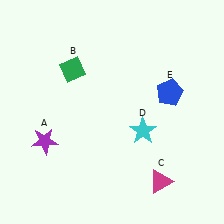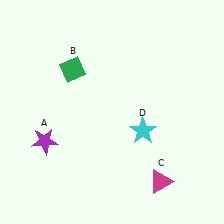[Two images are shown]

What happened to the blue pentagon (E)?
The blue pentagon (E) was removed in Image 2. It was in the top-right area of Image 1.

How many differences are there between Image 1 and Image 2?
There is 1 difference between the two images.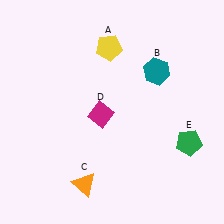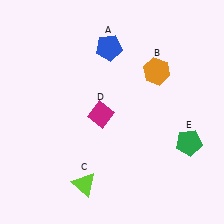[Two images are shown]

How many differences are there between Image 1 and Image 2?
There are 3 differences between the two images.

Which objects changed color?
A changed from yellow to blue. B changed from teal to orange. C changed from orange to lime.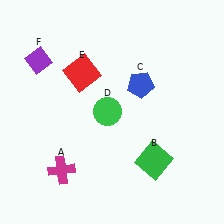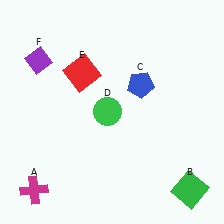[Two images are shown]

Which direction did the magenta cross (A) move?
The magenta cross (A) moved left.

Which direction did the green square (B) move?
The green square (B) moved right.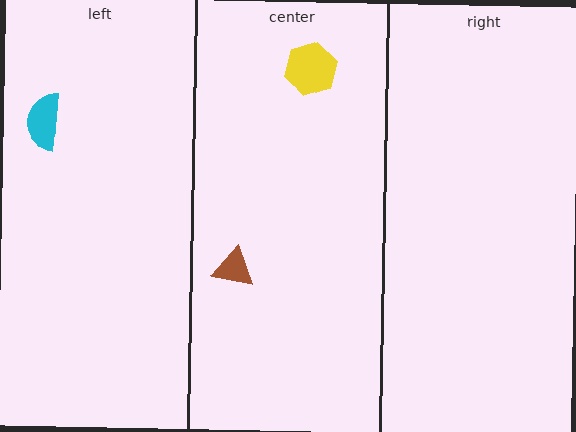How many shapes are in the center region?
2.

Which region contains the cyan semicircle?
The left region.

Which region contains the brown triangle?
The center region.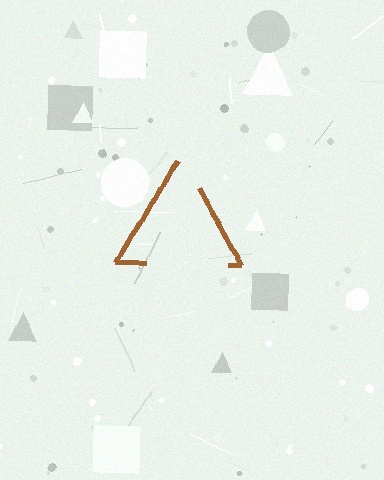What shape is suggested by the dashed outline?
The dashed outline suggests a triangle.